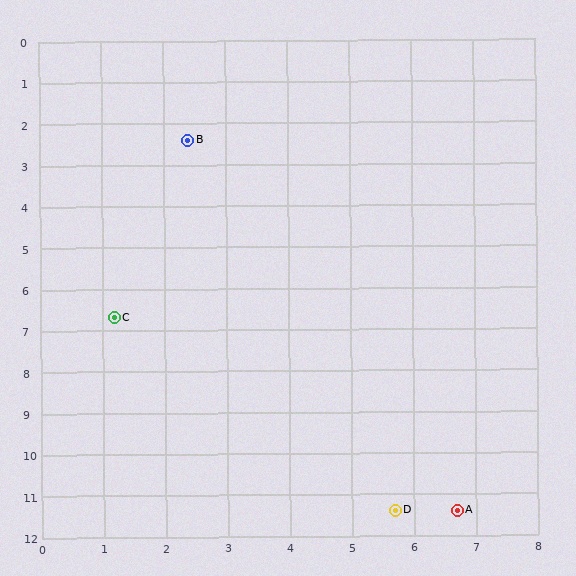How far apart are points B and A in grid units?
Points B and A are about 10.0 grid units apart.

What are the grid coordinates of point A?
Point A is at approximately (6.7, 11.4).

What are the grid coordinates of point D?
Point D is at approximately (5.7, 11.4).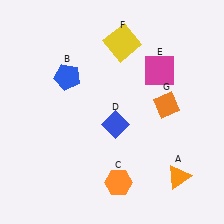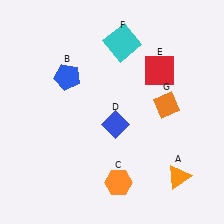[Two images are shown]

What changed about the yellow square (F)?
In Image 1, F is yellow. In Image 2, it changed to cyan.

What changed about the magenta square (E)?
In Image 1, E is magenta. In Image 2, it changed to red.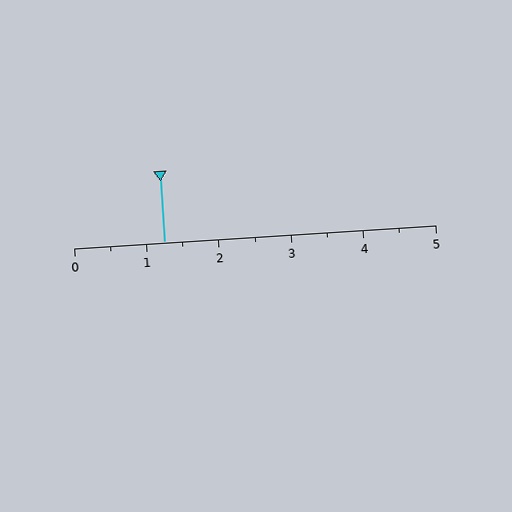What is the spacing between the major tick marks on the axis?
The major ticks are spaced 1 apart.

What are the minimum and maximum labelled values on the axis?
The axis runs from 0 to 5.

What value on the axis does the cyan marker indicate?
The marker indicates approximately 1.2.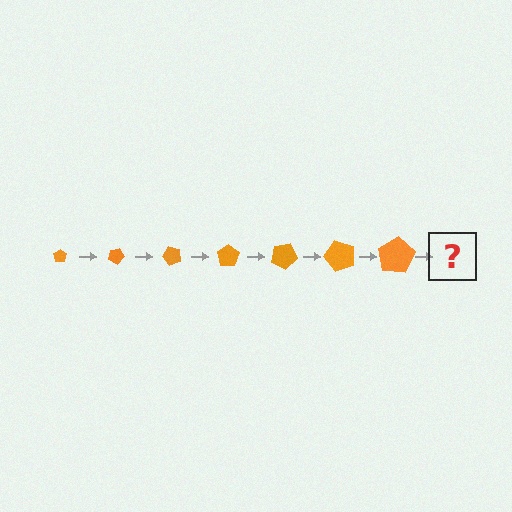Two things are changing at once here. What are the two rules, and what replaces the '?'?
The two rules are that the pentagon grows larger each step and it rotates 25 degrees each step. The '?' should be a pentagon, larger than the previous one and rotated 175 degrees from the start.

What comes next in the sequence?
The next element should be a pentagon, larger than the previous one and rotated 175 degrees from the start.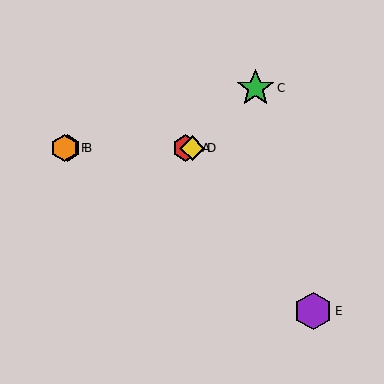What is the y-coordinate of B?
Object B is at y≈148.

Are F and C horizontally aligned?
No, F is at y≈148 and C is at y≈88.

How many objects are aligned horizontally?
4 objects (A, B, D, F) are aligned horizontally.